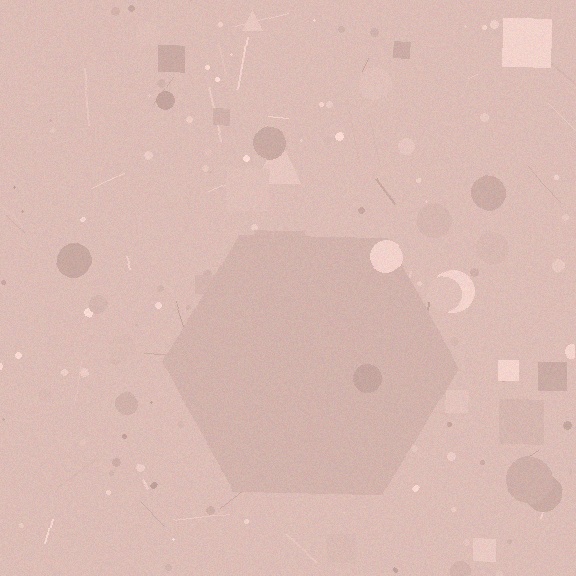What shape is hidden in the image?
A hexagon is hidden in the image.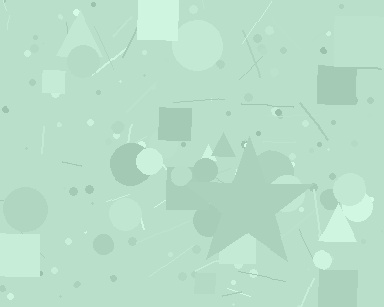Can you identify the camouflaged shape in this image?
The camouflaged shape is a star.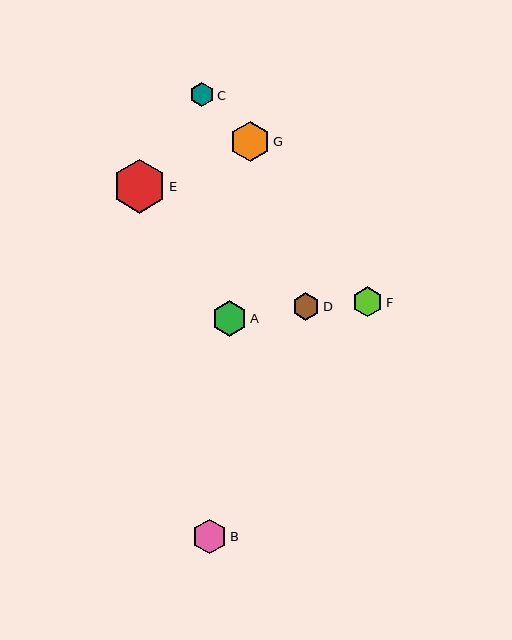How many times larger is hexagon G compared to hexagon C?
Hexagon G is approximately 1.7 times the size of hexagon C.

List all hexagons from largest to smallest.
From largest to smallest: E, G, A, B, F, D, C.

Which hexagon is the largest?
Hexagon E is the largest with a size of approximately 53 pixels.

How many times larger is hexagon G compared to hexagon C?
Hexagon G is approximately 1.7 times the size of hexagon C.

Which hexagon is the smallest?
Hexagon C is the smallest with a size of approximately 24 pixels.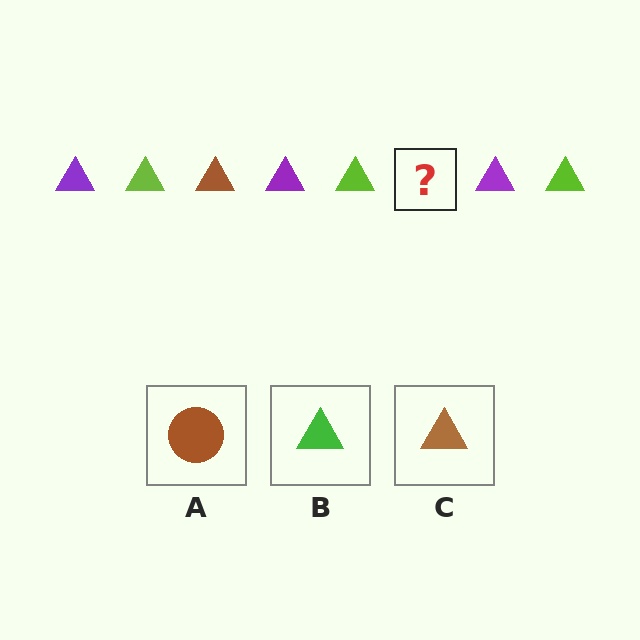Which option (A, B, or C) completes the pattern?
C.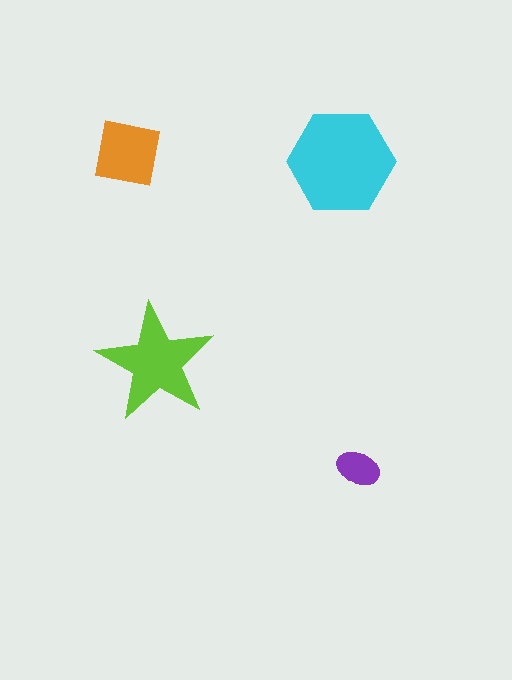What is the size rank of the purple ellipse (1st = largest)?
4th.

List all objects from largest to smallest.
The cyan hexagon, the lime star, the orange square, the purple ellipse.